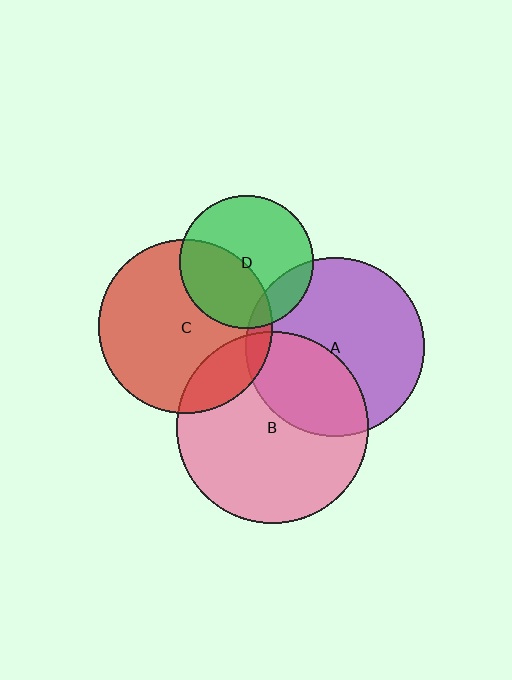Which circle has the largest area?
Circle B (pink).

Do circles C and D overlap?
Yes.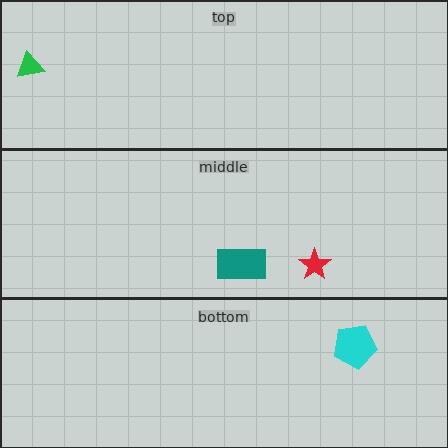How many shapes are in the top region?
1.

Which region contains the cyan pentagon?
The bottom region.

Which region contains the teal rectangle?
The middle region.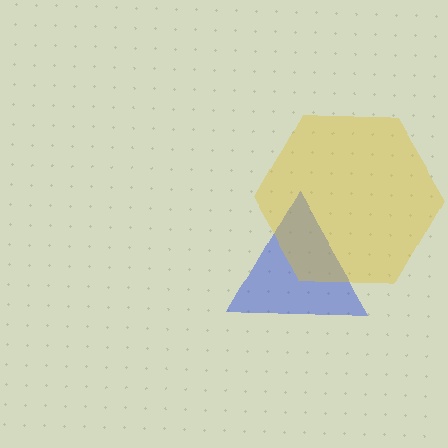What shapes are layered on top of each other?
The layered shapes are: a blue triangle, a yellow hexagon.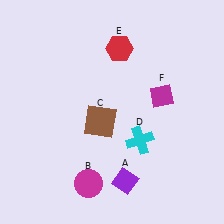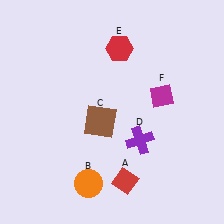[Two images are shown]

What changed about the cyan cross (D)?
In Image 1, D is cyan. In Image 2, it changed to purple.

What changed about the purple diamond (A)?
In Image 1, A is purple. In Image 2, it changed to red.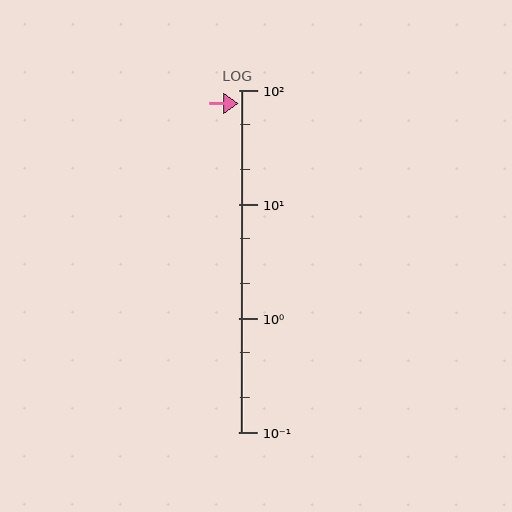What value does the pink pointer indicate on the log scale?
The pointer indicates approximately 76.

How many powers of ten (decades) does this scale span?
The scale spans 3 decades, from 0.1 to 100.